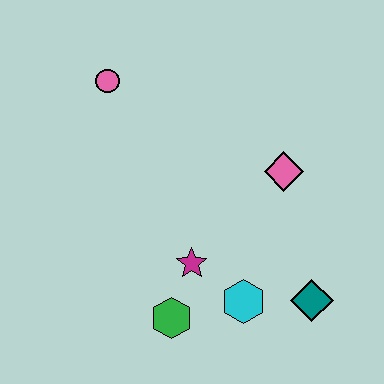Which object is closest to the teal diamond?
The cyan hexagon is closest to the teal diamond.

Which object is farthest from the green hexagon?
The pink circle is farthest from the green hexagon.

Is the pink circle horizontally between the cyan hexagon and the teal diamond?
No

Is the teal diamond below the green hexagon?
No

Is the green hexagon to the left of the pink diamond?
Yes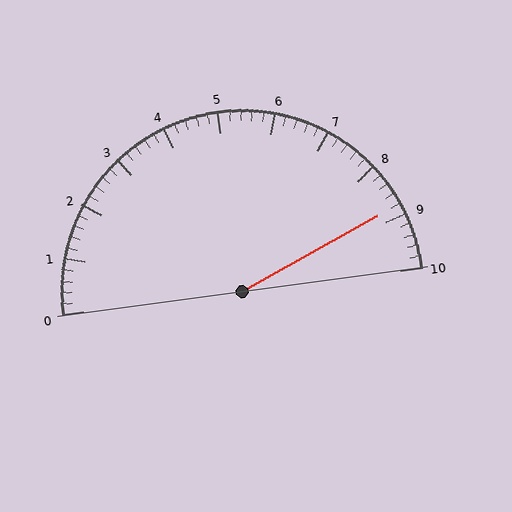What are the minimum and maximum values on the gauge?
The gauge ranges from 0 to 10.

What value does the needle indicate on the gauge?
The needle indicates approximately 8.8.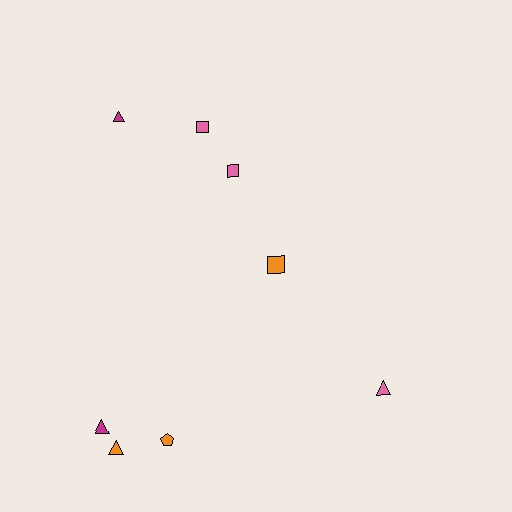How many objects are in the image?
There are 8 objects.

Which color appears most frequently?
Orange, with 3 objects.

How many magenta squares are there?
There are no magenta squares.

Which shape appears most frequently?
Triangle, with 4 objects.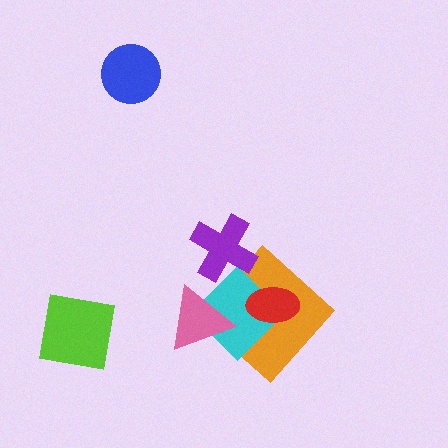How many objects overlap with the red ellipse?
2 objects overlap with the red ellipse.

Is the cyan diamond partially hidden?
Yes, it is partially covered by another shape.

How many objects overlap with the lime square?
0 objects overlap with the lime square.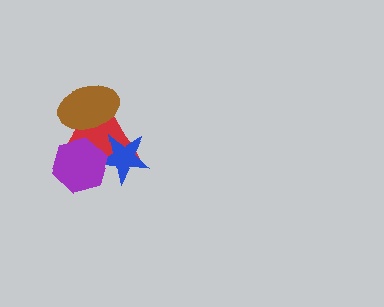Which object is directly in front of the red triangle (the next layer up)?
The blue star is directly in front of the red triangle.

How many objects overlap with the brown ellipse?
1 object overlaps with the brown ellipse.